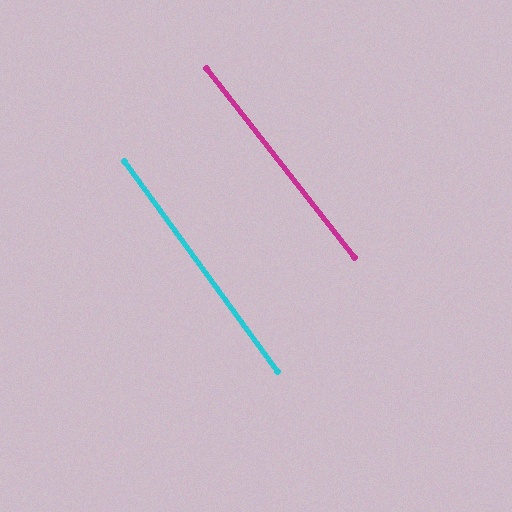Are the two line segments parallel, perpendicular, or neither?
Parallel — their directions differ by only 1.9°.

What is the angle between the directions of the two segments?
Approximately 2 degrees.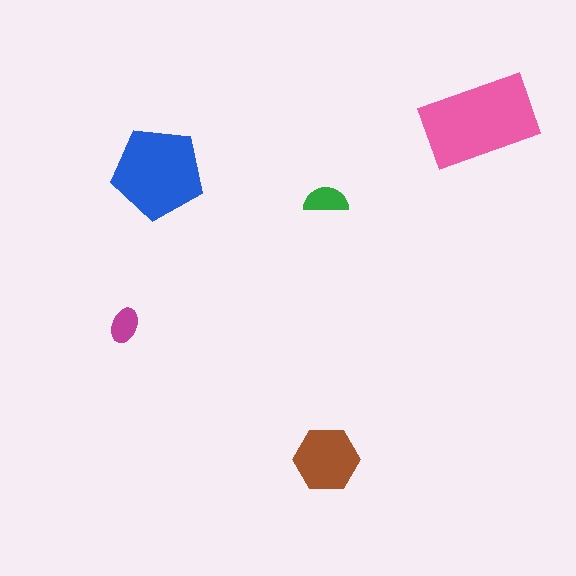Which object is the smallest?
The magenta ellipse.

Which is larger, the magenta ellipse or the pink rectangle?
The pink rectangle.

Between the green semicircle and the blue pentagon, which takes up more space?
The blue pentagon.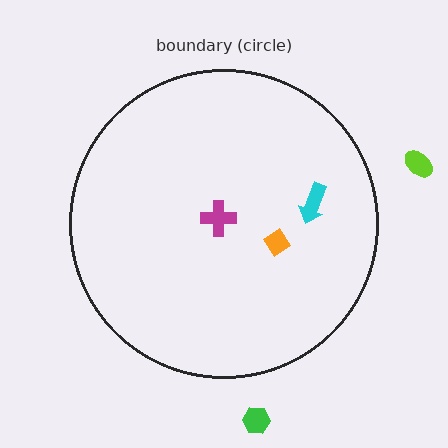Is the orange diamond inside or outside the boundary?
Inside.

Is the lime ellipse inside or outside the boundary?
Outside.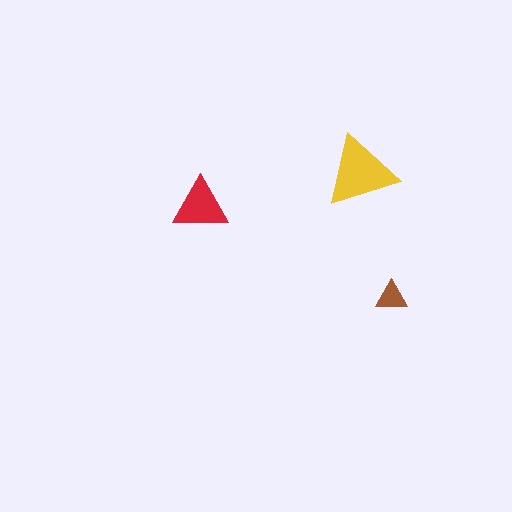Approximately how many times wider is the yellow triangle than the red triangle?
About 1.5 times wider.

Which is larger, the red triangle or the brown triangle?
The red one.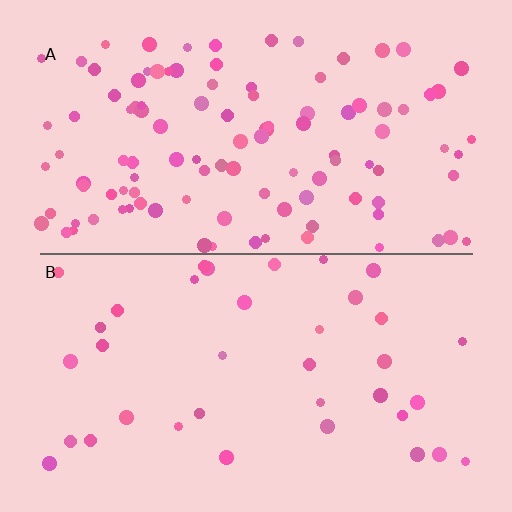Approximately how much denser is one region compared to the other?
Approximately 3.0× — region A over region B.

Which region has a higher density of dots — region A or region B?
A (the top).